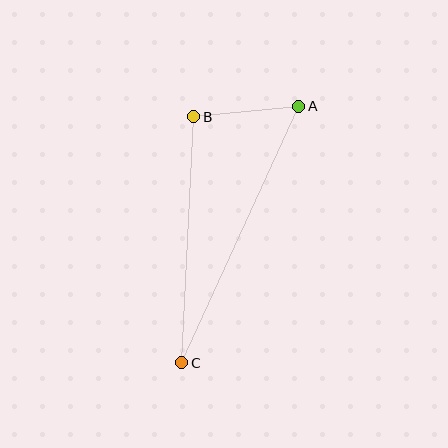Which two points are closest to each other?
Points A and B are closest to each other.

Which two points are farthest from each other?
Points A and C are farthest from each other.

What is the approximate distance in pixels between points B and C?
The distance between B and C is approximately 246 pixels.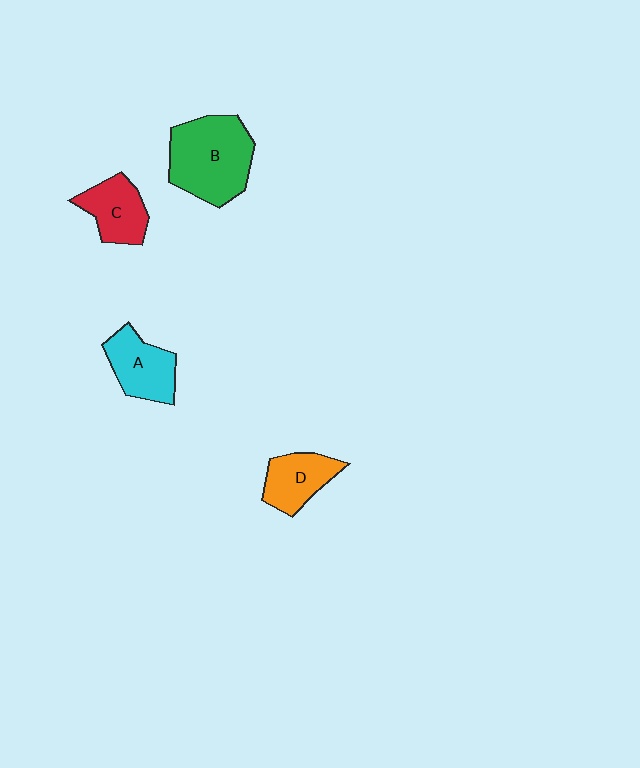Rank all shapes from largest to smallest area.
From largest to smallest: B (green), A (cyan), C (red), D (orange).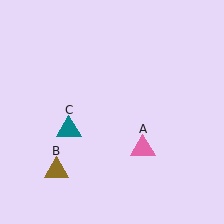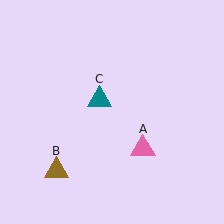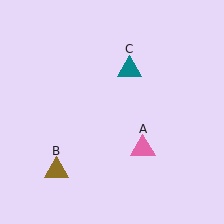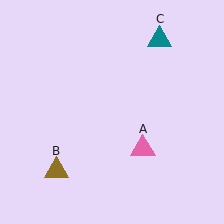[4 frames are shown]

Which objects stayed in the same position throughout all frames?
Pink triangle (object A) and brown triangle (object B) remained stationary.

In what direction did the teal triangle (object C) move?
The teal triangle (object C) moved up and to the right.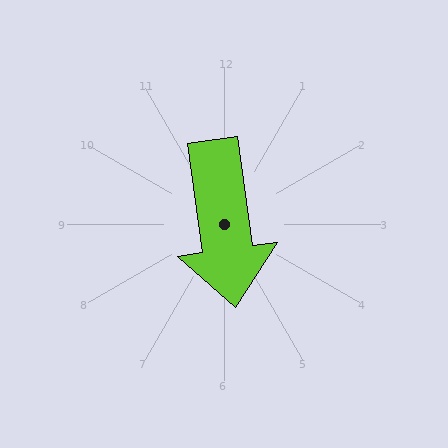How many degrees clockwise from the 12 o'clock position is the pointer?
Approximately 172 degrees.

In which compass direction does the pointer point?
South.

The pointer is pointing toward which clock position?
Roughly 6 o'clock.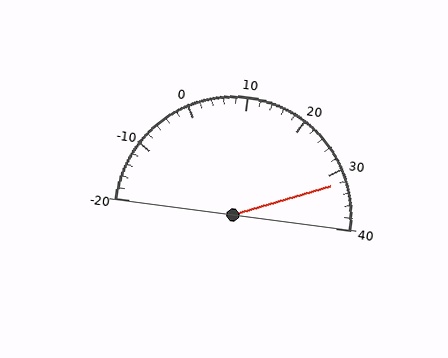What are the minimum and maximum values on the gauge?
The gauge ranges from -20 to 40.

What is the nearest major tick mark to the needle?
The nearest major tick mark is 30.